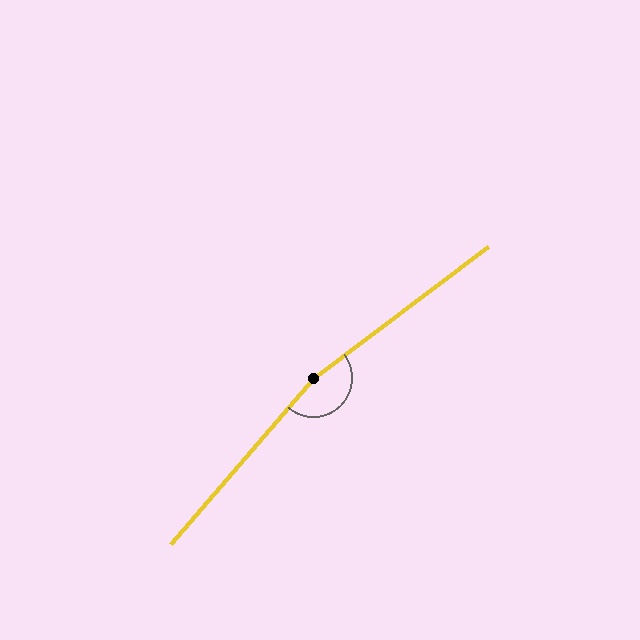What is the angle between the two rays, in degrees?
Approximately 168 degrees.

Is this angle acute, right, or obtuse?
It is obtuse.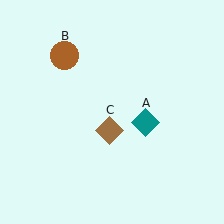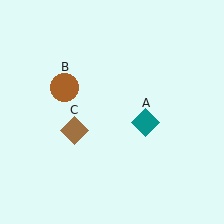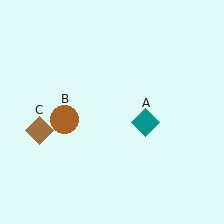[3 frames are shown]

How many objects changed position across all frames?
2 objects changed position: brown circle (object B), brown diamond (object C).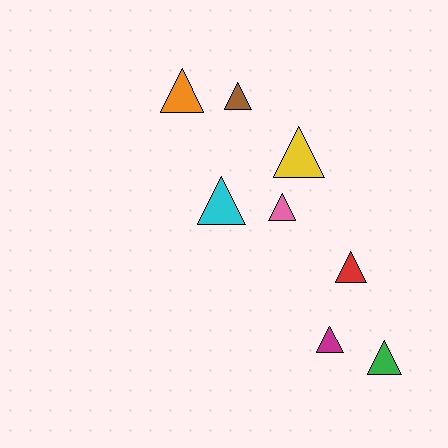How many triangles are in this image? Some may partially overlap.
There are 8 triangles.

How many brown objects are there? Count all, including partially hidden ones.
There is 1 brown object.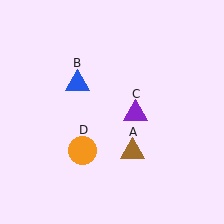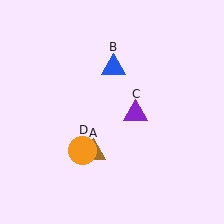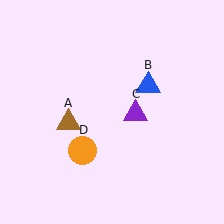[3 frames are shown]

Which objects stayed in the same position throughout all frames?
Purple triangle (object C) and orange circle (object D) remained stationary.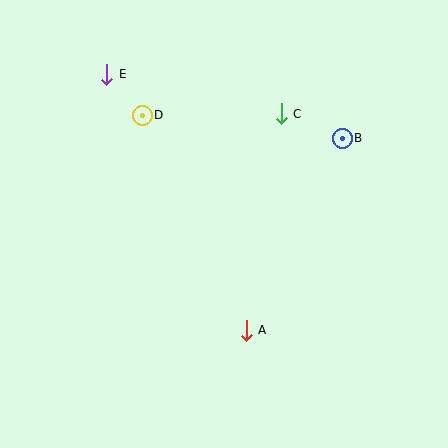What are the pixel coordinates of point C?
Point C is at (281, 114).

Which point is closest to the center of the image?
Point A at (246, 330) is closest to the center.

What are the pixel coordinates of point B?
Point B is at (342, 138).